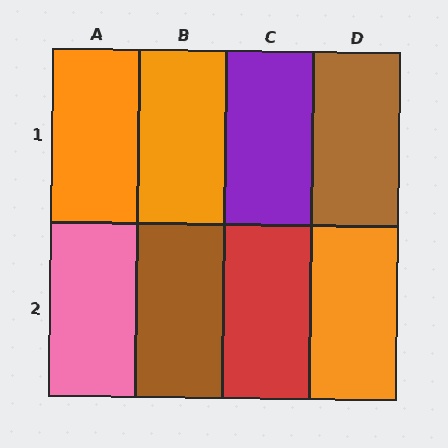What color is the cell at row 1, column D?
Brown.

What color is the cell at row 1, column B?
Orange.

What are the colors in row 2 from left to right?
Pink, brown, red, orange.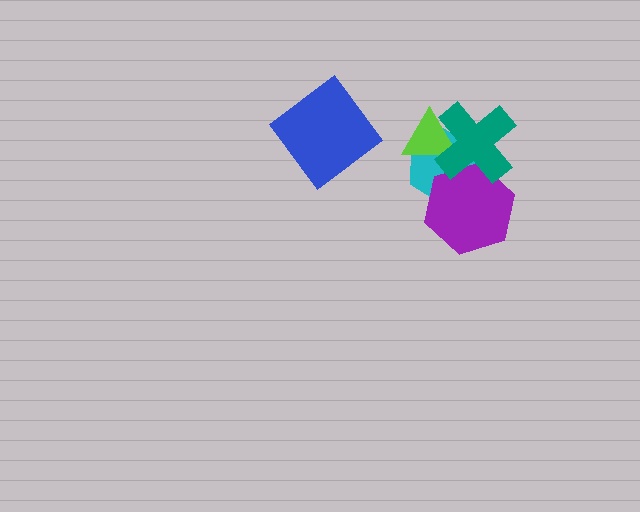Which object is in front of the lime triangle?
The teal cross is in front of the lime triangle.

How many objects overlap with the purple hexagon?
2 objects overlap with the purple hexagon.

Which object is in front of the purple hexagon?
The teal cross is in front of the purple hexagon.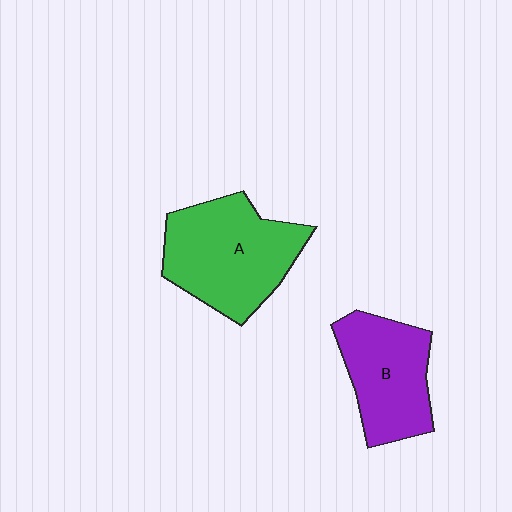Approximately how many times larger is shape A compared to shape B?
Approximately 1.3 times.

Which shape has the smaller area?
Shape B (purple).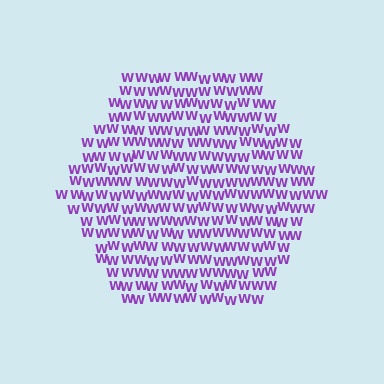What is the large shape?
The large shape is a hexagon.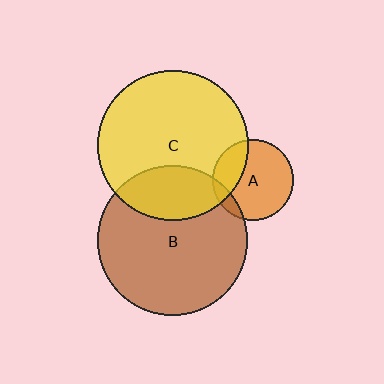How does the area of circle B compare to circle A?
Approximately 3.4 times.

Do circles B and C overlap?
Yes.